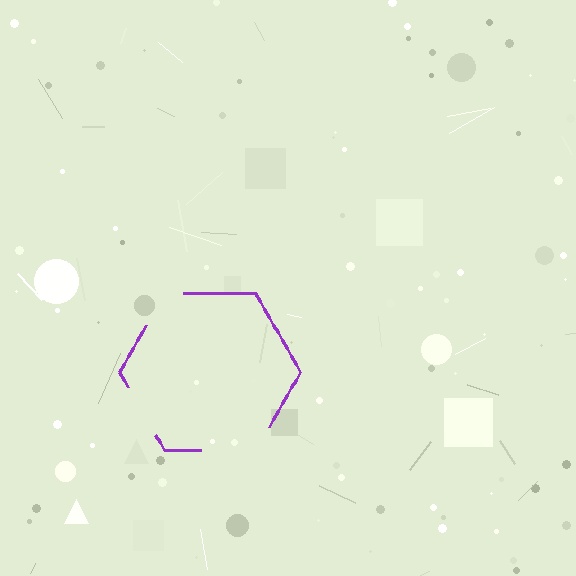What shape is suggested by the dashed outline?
The dashed outline suggests a hexagon.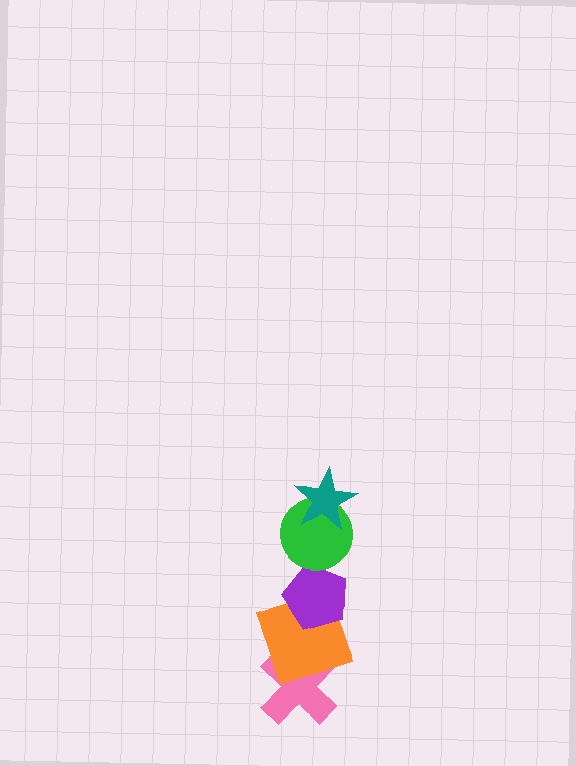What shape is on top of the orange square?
The purple pentagon is on top of the orange square.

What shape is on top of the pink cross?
The orange square is on top of the pink cross.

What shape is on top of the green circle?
The teal star is on top of the green circle.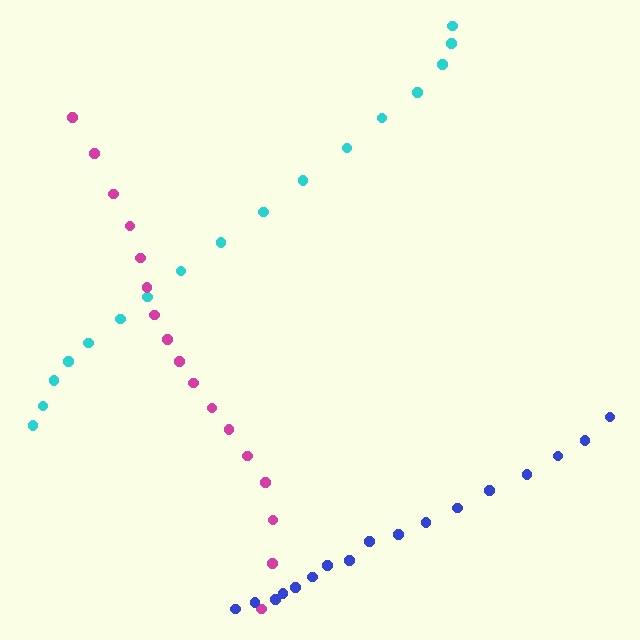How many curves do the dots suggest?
There are 3 distinct paths.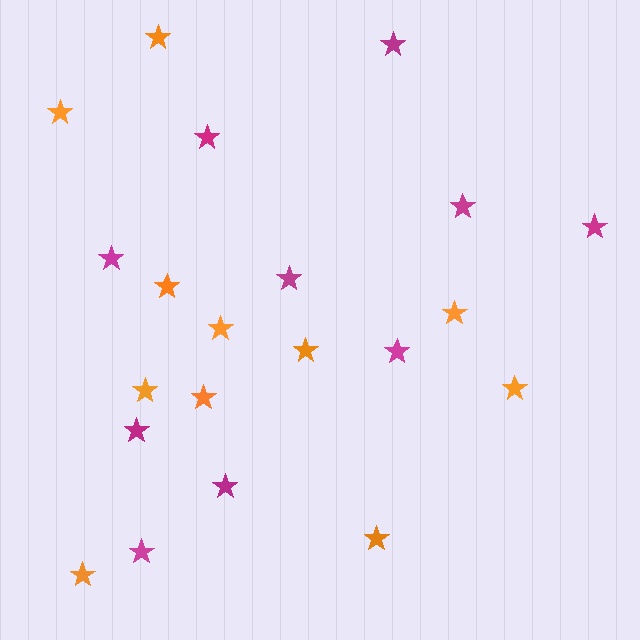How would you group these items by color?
There are 2 groups: one group of orange stars (11) and one group of magenta stars (10).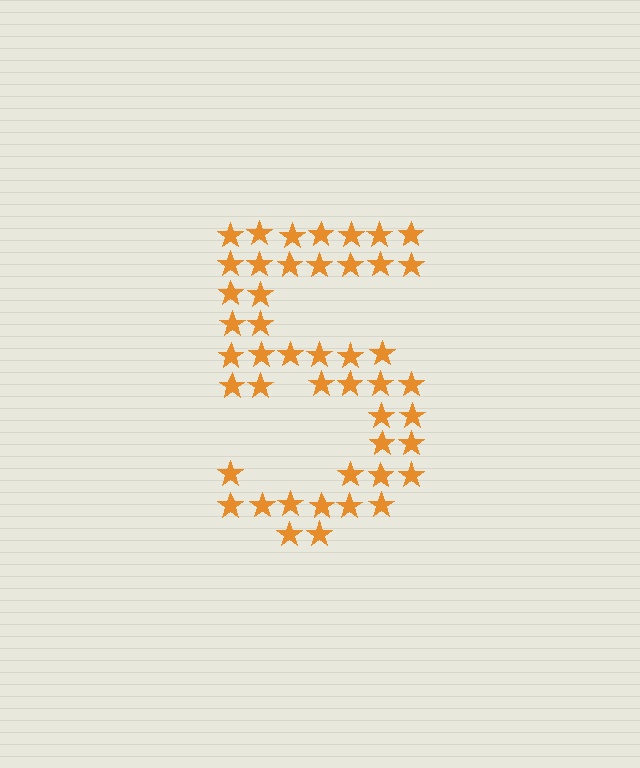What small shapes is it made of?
It is made of small stars.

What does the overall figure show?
The overall figure shows the digit 5.